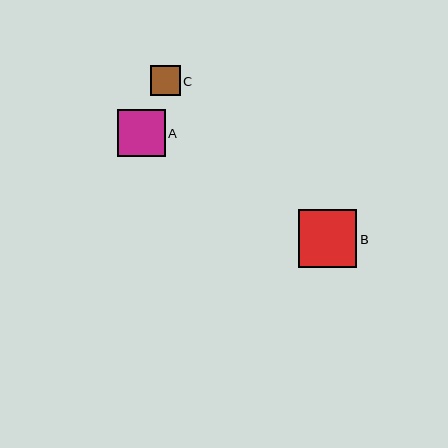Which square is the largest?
Square B is the largest with a size of approximately 58 pixels.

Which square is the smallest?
Square C is the smallest with a size of approximately 30 pixels.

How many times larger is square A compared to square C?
Square A is approximately 1.6 times the size of square C.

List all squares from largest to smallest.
From largest to smallest: B, A, C.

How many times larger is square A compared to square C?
Square A is approximately 1.6 times the size of square C.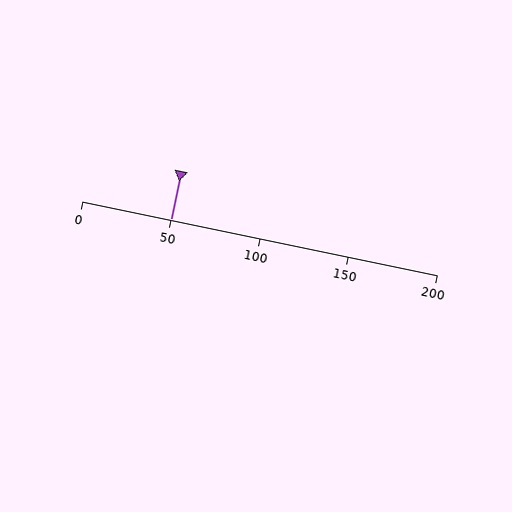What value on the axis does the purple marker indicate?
The marker indicates approximately 50.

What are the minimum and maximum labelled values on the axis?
The axis runs from 0 to 200.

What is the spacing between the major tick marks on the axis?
The major ticks are spaced 50 apart.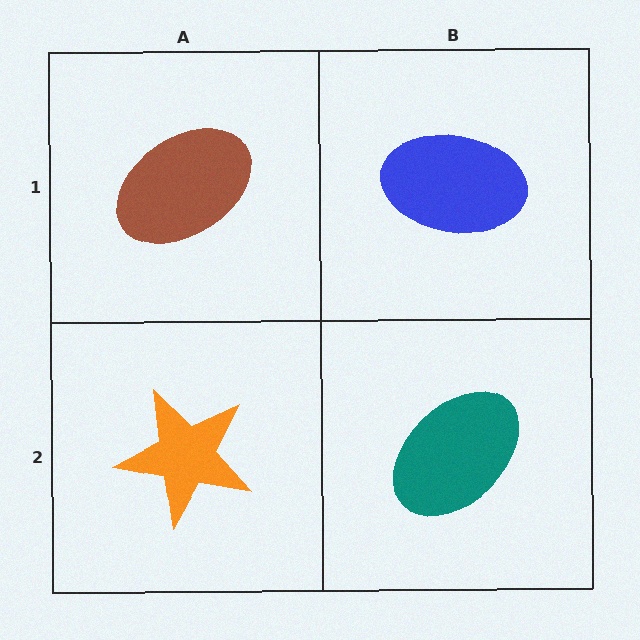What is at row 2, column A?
An orange star.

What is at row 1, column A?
A brown ellipse.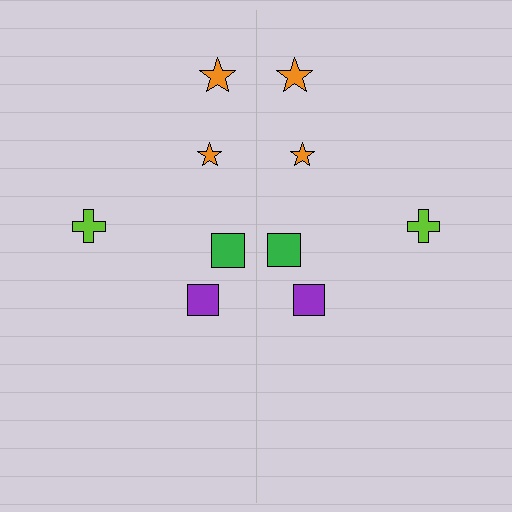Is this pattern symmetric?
Yes, this pattern has bilateral (reflection) symmetry.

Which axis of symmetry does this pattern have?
The pattern has a vertical axis of symmetry running through the center of the image.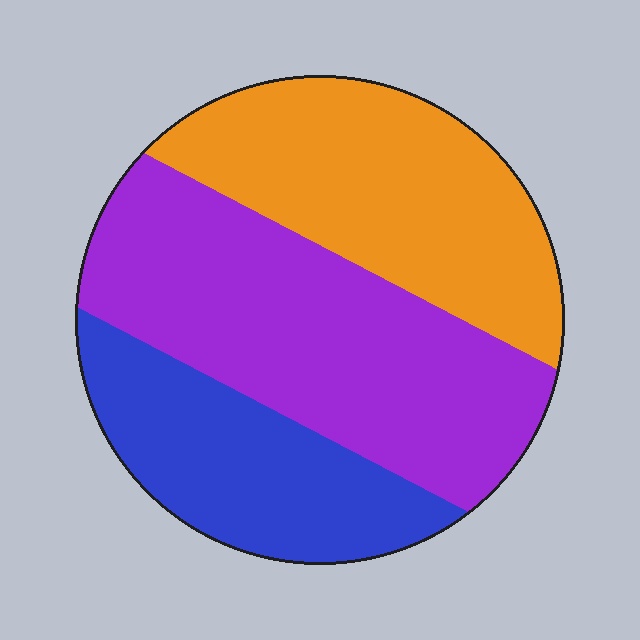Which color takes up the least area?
Blue, at roughly 25%.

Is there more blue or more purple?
Purple.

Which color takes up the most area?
Purple, at roughly 45%.